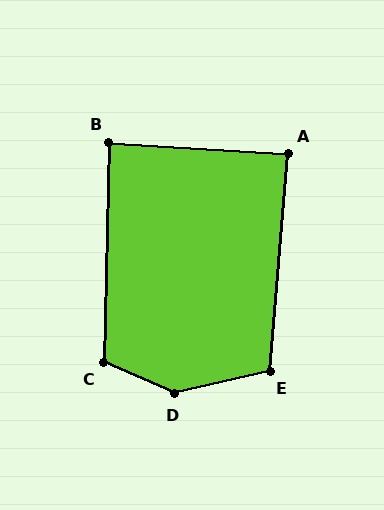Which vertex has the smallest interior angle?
B, at approximately 88 degrees.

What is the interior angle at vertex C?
Approximately 112 degrees (obtuse).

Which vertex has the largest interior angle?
D, at approximately 143 degrees.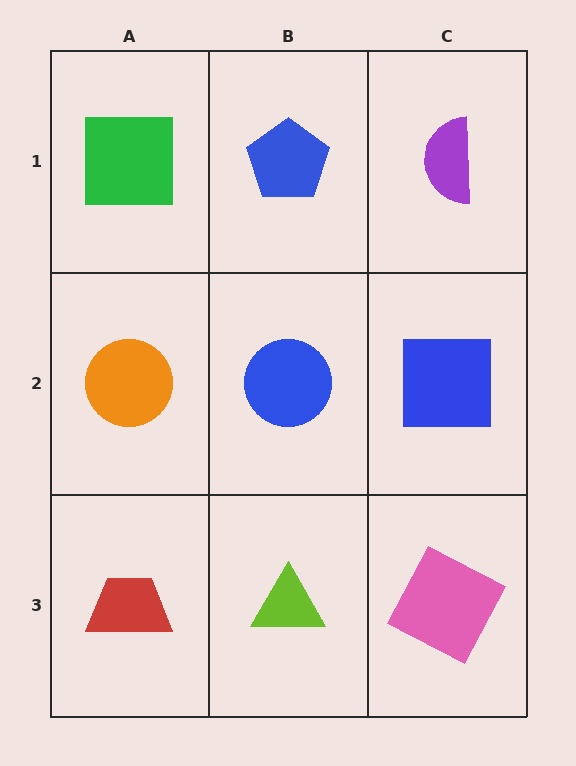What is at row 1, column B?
A blue pentagon.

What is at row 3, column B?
A lime triangle.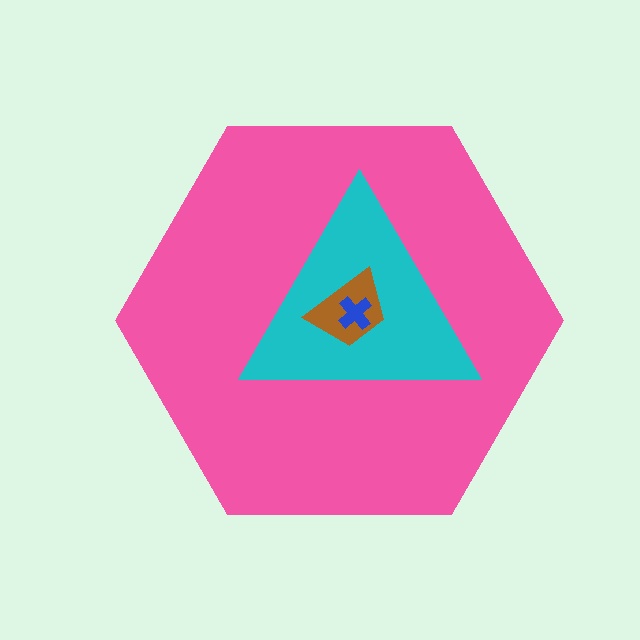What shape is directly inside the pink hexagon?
The cyan triangle.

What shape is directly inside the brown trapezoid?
The blue cross.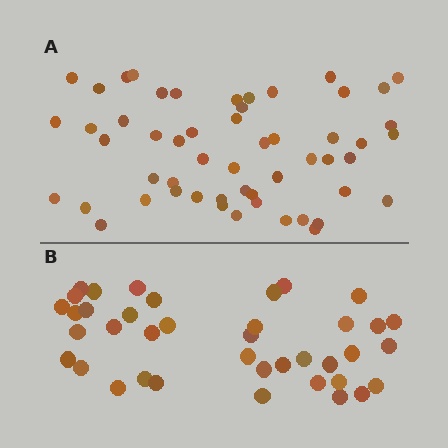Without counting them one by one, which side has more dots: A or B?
Region A (the top region) has more dots.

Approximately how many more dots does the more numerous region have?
Region A has approximately 15 more dots than region B.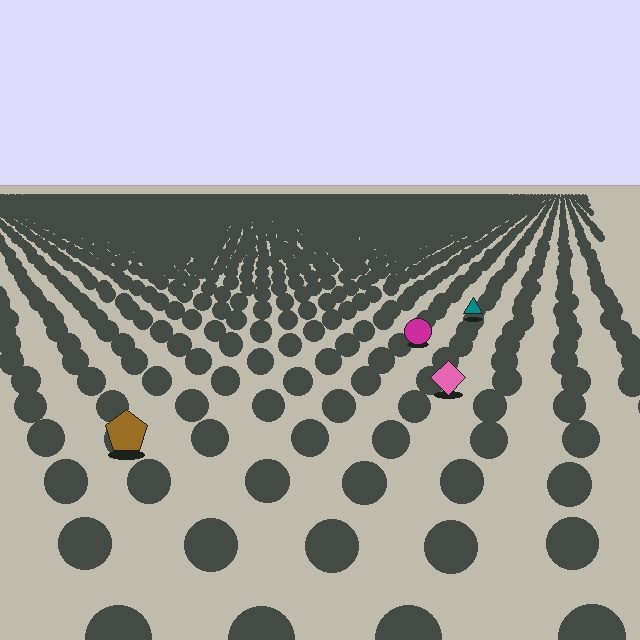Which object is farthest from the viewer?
The teal triangle is farthest from the viewer. It appears smaller and the ground texture around it is denser.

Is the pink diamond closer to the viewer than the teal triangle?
Yes. The pink diamond is closer — you can tell from the texture gradient: the ground texture is coarser near it.